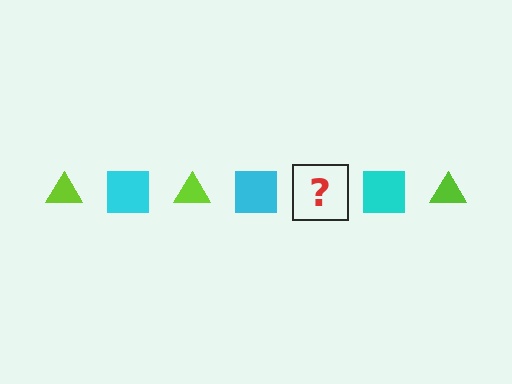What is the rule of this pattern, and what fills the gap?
The rule is that the pattern alternates between lime triangle and cyan square. The gap should be filled with a lime triangle.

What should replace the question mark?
The question mark should be replaced with a lime triangle.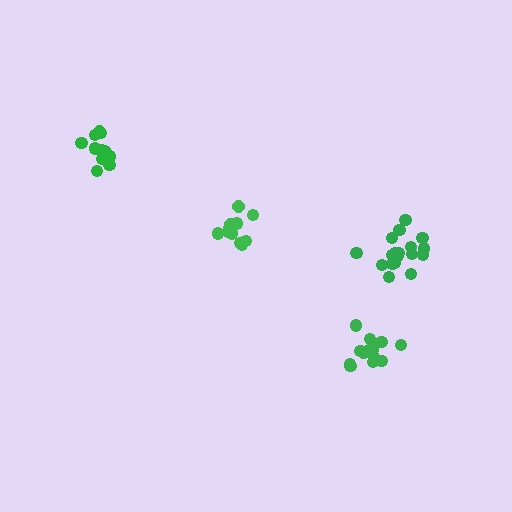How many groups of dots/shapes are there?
There are 4 groups.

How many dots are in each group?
Group 1: 12 dots, Group 2: 18 dots, Group 3: 13 dots, Group 4: 14 dots (57 total).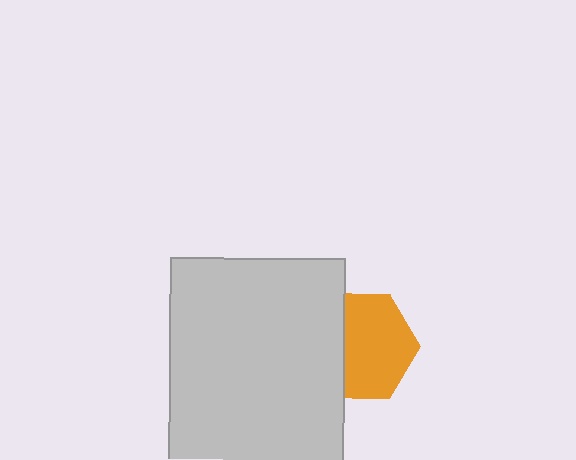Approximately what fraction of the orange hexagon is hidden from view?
Roughly 33% of the orange hexagon is hidden behind the light gray rectangle.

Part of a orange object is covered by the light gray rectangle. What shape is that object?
It is a hexagon.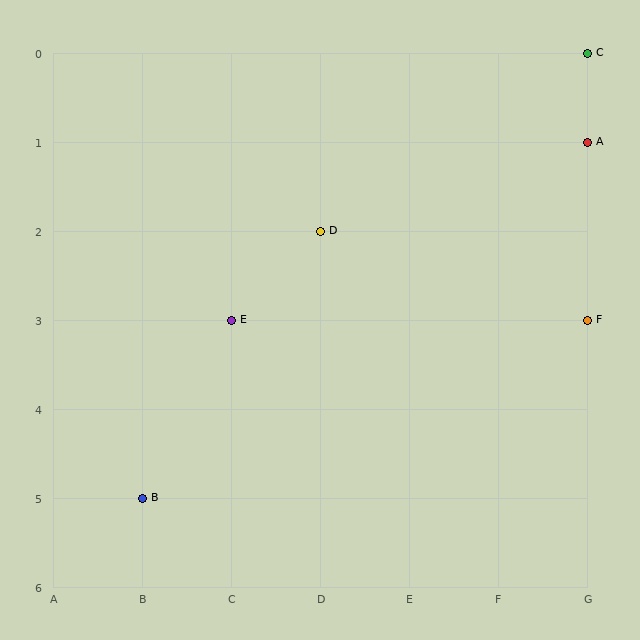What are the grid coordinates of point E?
Point E is at grid coordinates (C, 3).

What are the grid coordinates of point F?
Point F is at grid coordinates (G, 3).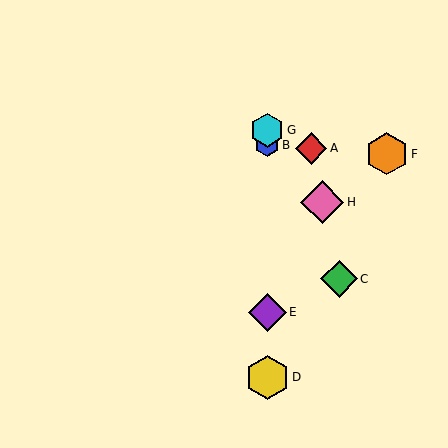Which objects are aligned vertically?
Objects B, D, E, G are aligned vertically.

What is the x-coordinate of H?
Object H is at x≈322.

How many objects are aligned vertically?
4 objects (B, D, E, G) are aligned vertically.